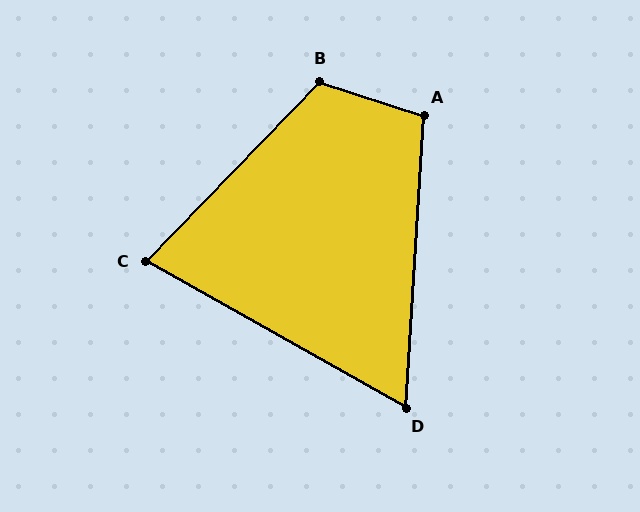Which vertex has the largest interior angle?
B, at approximately 116 degrees.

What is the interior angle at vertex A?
Approximately 105 degrees (obtuse).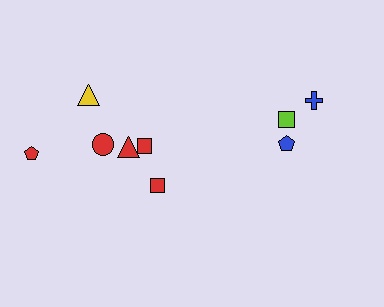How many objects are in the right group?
There are 3 objects.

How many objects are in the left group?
There are 6 objects.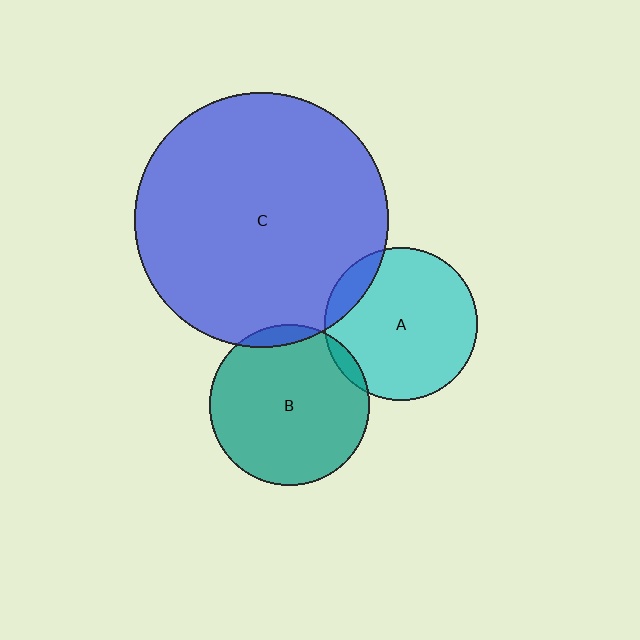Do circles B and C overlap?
Yes.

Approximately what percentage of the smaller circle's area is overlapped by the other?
Approximately 5%.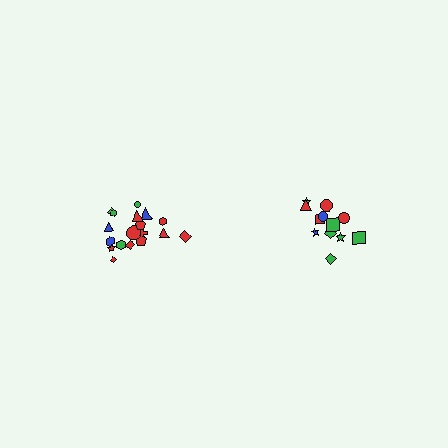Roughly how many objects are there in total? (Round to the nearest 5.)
Roughly 30 objects in total.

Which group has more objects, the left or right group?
The left group.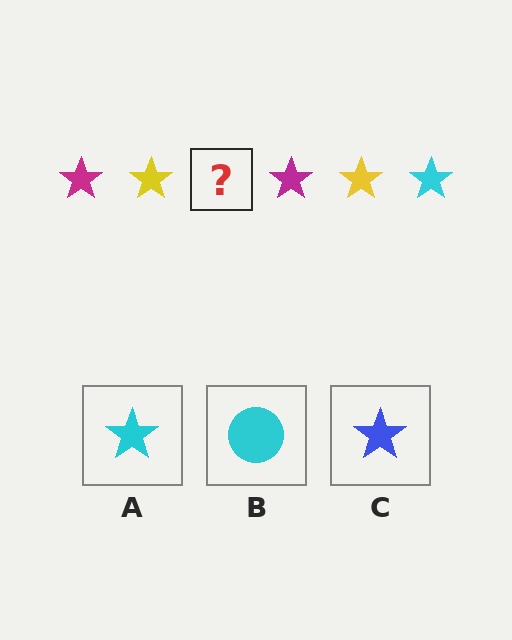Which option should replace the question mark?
Option A.